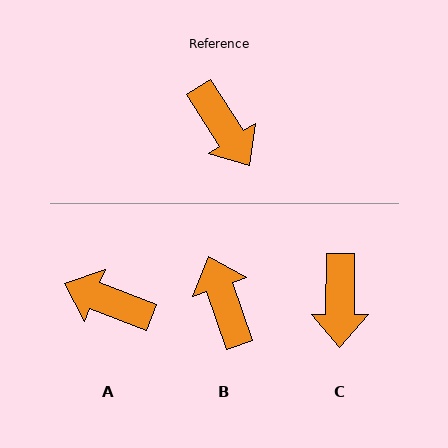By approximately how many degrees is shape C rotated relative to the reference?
Approximately 33 degrees clockwise.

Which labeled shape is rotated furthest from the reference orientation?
B, about 166 degrees away.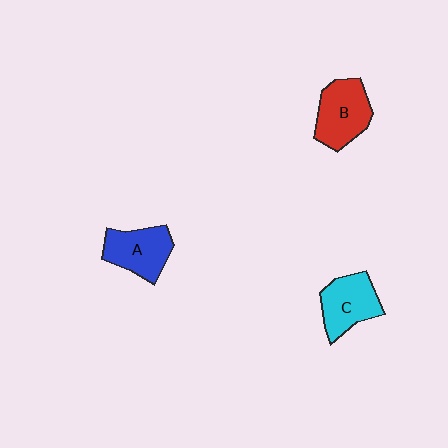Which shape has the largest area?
Shape B (red).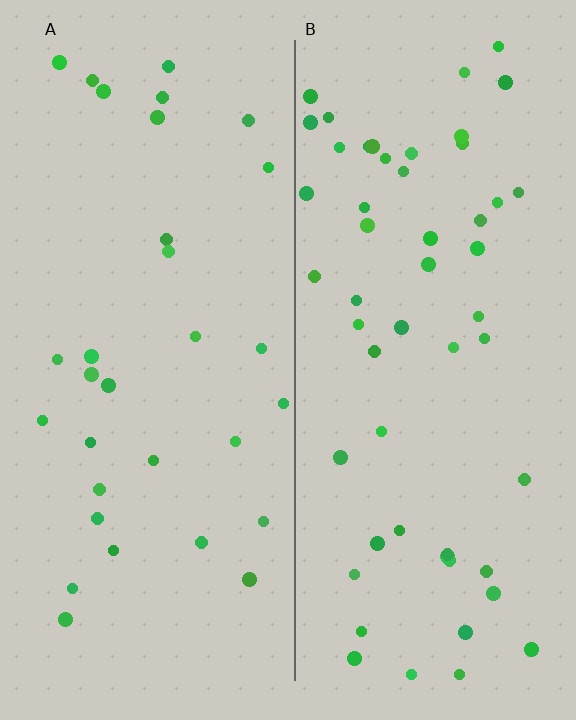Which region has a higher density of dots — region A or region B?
B (the right).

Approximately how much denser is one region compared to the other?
Approximately 1.7× — region B over region A.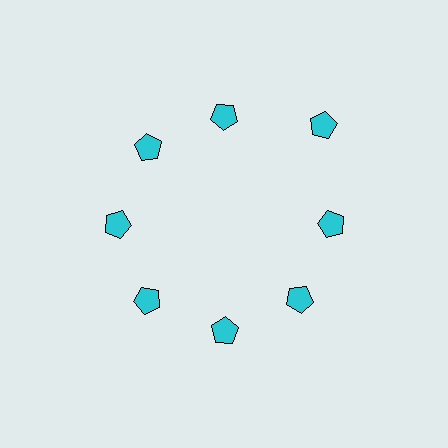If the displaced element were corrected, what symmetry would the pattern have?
It would have 8-fold rotational symmetry — the pattern would map onto itself every 45 degrees.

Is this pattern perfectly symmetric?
No. The 8 cyan pentagons are arranged in a ring, but one element near the 2 o'clock position is pushed outward from the center, breaking the 8-fold rotational symmetry.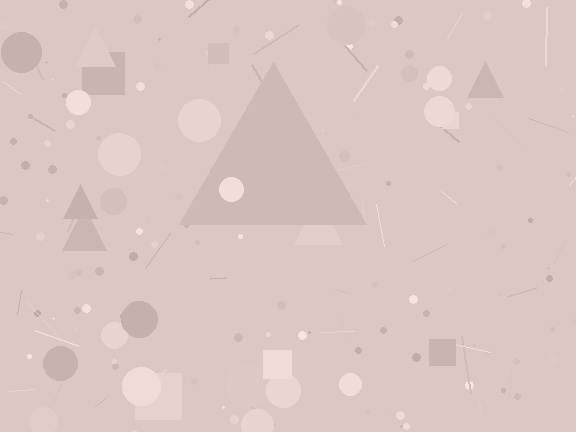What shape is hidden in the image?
A triangle is hidden in the image.